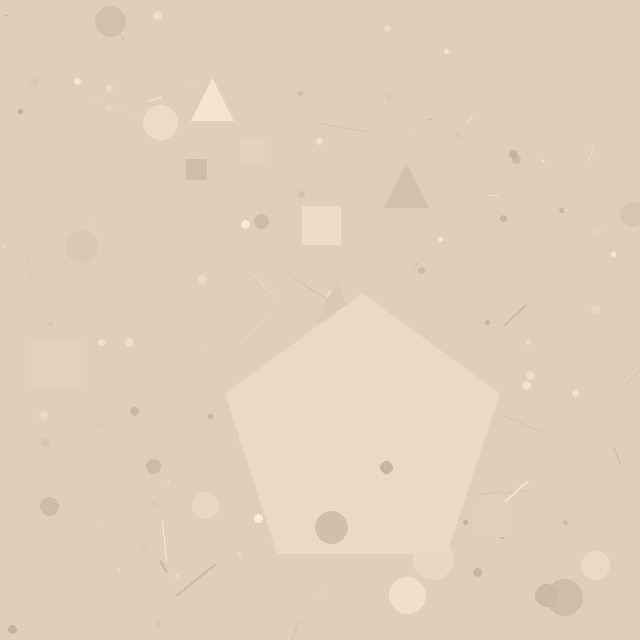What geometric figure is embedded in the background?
A pentagon is embedded in the background.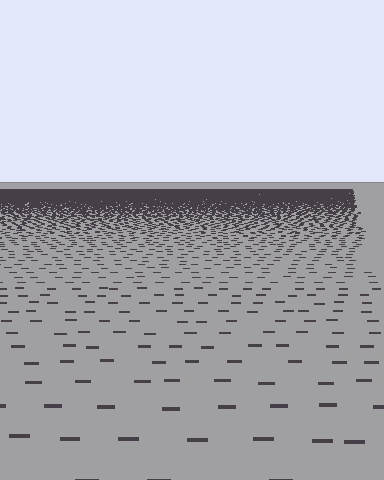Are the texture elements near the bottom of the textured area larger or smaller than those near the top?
Larger. Near the bottom, elements are closer to the viewer and appear at a bigger on-screen size.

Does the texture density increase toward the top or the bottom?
Density increases toward the top.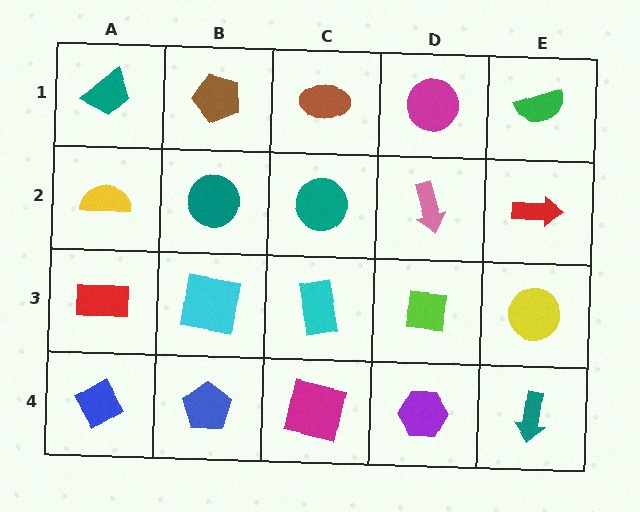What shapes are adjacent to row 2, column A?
A teal trapezoid (row 1, column A), a red rectangle (row 3, column A), a teal circle (row 2, column B).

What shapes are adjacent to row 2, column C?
A brown ellipse (row 1, column C), a cyan rectangle (row 3, column C), a teal circle (row 2, column B), a pink arrow (row 2, column D).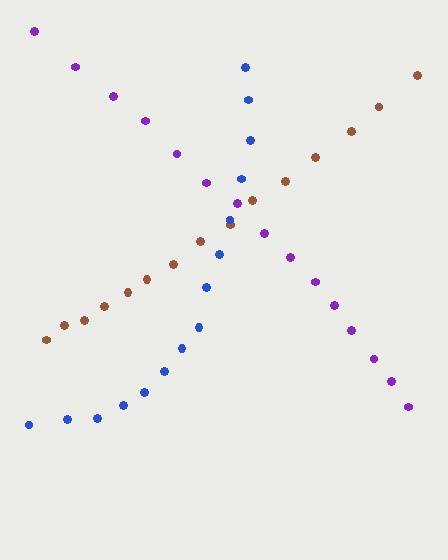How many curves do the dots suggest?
There are 3 distinct paths.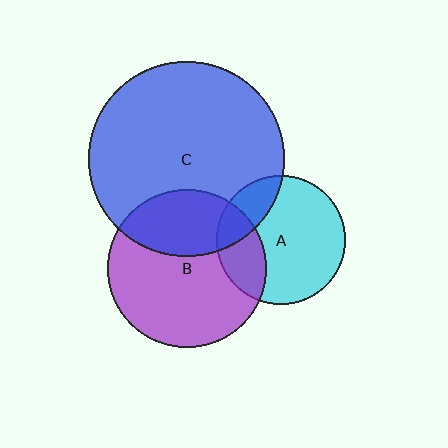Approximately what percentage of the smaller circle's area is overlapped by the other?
Approximately 35%.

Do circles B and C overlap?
Yes.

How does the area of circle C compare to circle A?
Approximately 2.3 times.